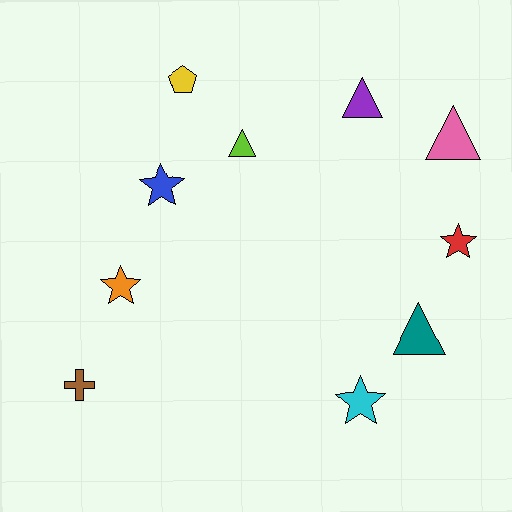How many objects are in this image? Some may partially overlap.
There are 10 objects.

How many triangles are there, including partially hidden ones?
There are 4 triangles.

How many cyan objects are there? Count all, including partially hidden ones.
There is 1 cyan object.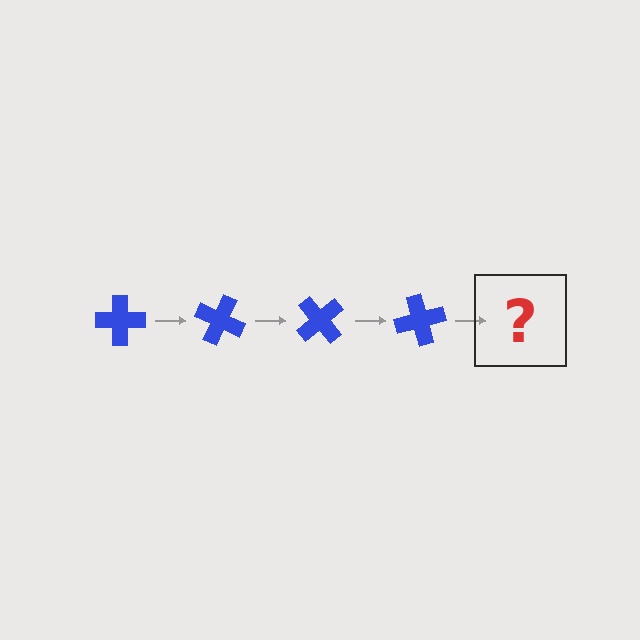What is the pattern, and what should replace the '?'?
The pattern is that the cross rotates 25 degrees each step. The '?' should be a blue cross rotated 100 degrees.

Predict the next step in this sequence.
The next step is a blue cross rotated 100 degrees.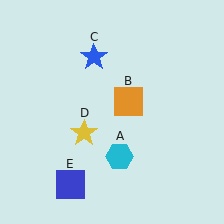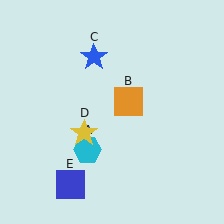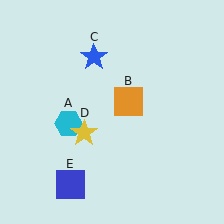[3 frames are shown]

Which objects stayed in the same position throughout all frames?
Orange square (object B) and blue star (object C) and yellow star (object D) and blue square (object E) remained stationary.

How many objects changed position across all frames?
1 object changed position: cyan hexagon (object A).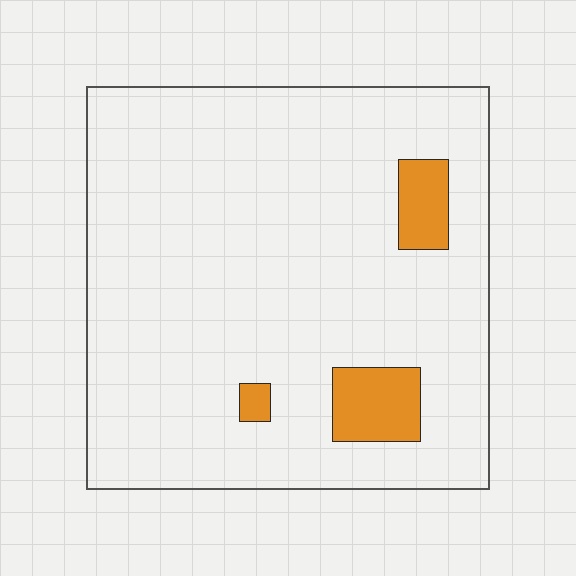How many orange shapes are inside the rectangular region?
3.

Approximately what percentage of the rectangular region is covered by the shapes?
Approximately 10%.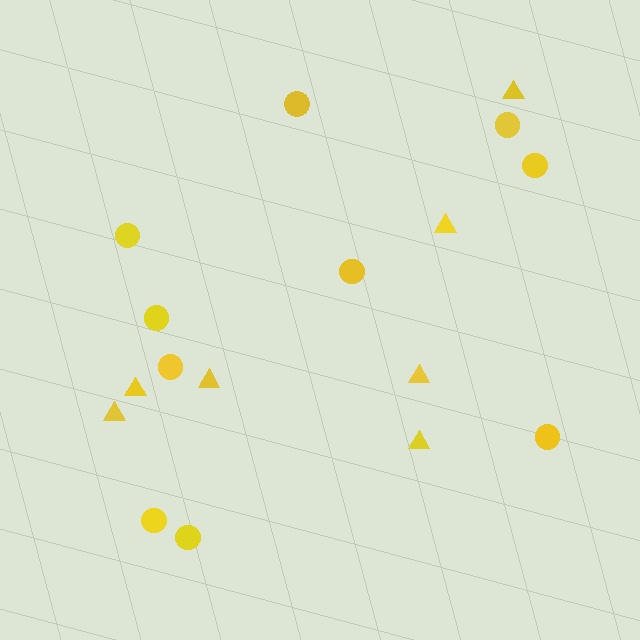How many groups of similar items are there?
There are 2 groups: one group of triangles (7) and one group of circles (10).